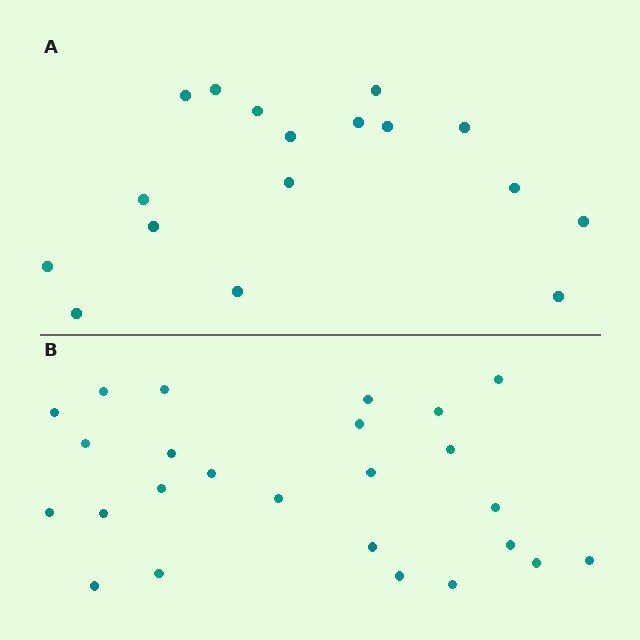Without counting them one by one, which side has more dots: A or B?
Region B (the bottom region) has more dots.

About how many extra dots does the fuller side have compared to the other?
Region B has roughly 8 or so more dots than region A.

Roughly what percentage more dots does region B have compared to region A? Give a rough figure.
About 45% more.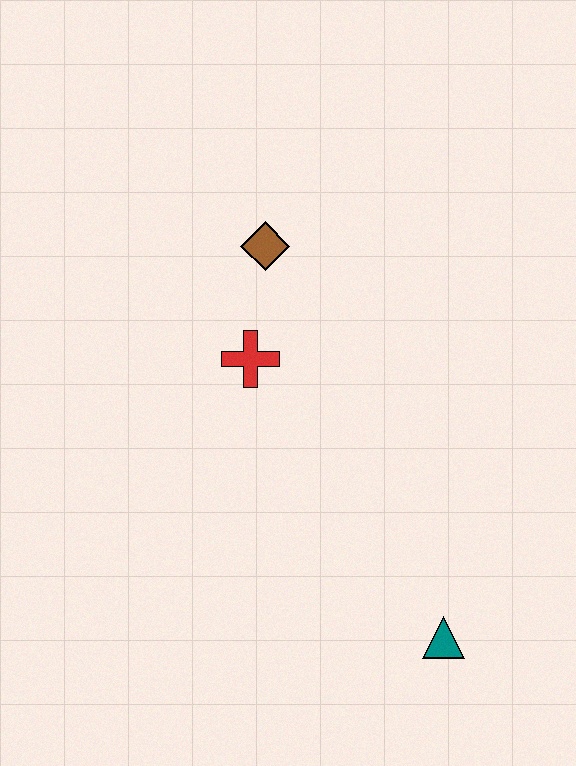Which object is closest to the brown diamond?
The red cross is closest to the brown diamond.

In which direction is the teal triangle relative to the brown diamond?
The teal triangle is below the brown diamond.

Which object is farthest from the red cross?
The teal triangle is farthest from the red cross.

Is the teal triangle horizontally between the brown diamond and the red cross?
No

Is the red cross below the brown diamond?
Yes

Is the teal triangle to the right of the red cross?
Yes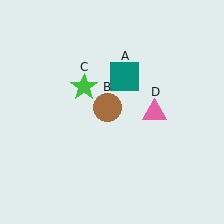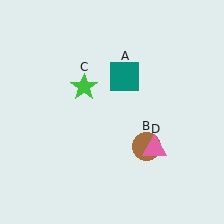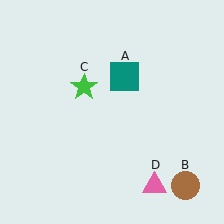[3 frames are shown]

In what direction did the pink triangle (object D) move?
The pink triangle (object D) moved down.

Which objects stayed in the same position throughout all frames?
Teal square (object A) and green star (object C) remained stationary.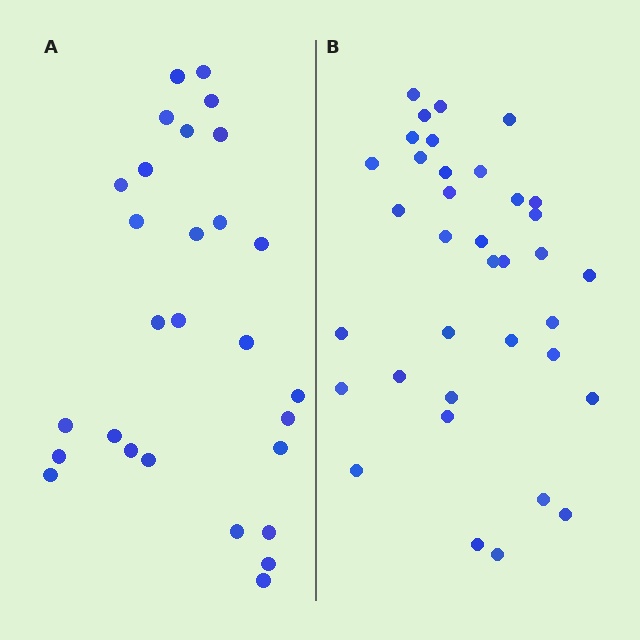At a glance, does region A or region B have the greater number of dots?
Region B (the right region) has more dots.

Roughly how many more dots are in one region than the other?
Region B has roughly 8 or so more dots than region A.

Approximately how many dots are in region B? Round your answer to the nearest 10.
About 40 dots. (The exact count is 36, which rounds to 40.)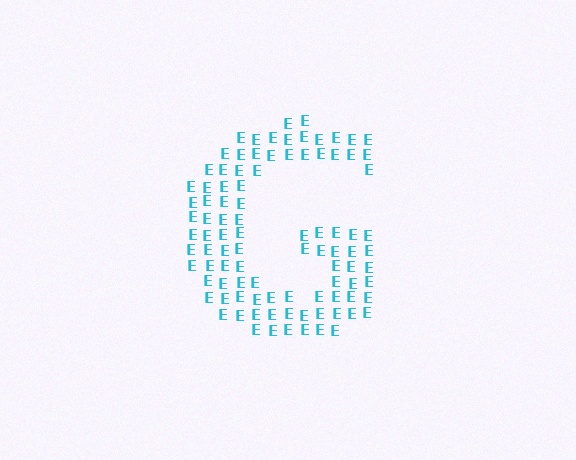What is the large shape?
The large shape is the letter G.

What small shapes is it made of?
It is made of small letter E's.